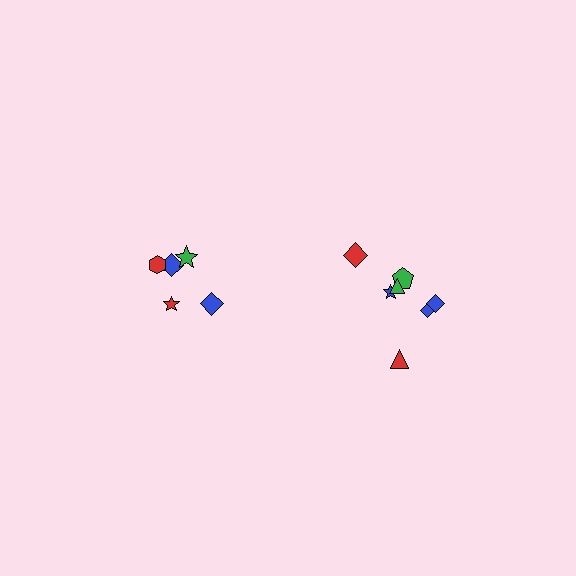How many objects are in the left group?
There are 5 objects.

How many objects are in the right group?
There are 7 objects.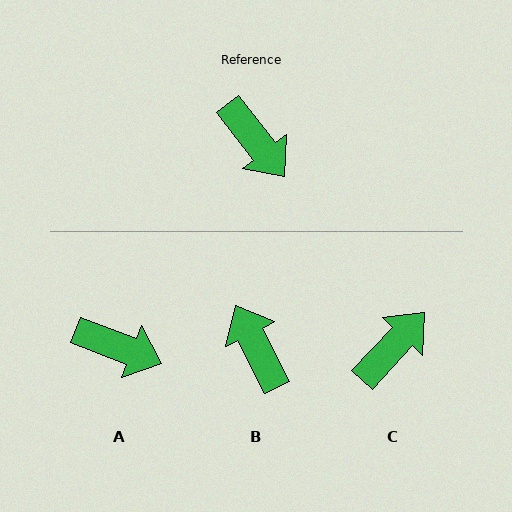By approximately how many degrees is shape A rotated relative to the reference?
Approximately 31 degrees counter-clockwise.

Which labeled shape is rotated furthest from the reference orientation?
B, about 169 degrees away.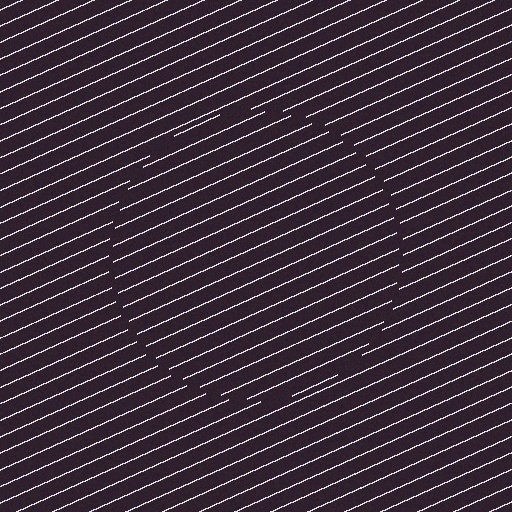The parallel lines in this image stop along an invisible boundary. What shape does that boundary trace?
An illusory circle. The interior of the shape contains the same grating, shifted by half a period — the contour is defined by the phase discontinuity where line-ends from the inner and outer gratings abut.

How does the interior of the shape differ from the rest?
The interior of the shape contains the same grating, shifted by half a period — the contour is defined by the phase discontinuity where line-ends from the inner and outer gratings abut.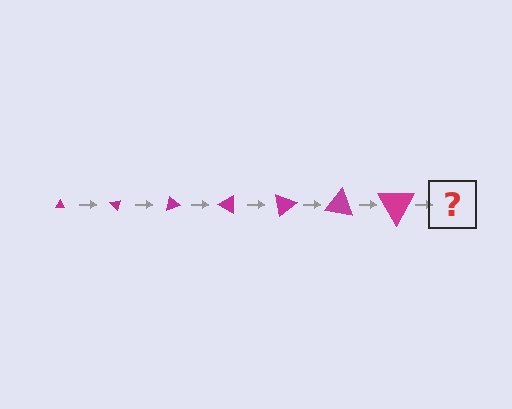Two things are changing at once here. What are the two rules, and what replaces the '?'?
The two rules are that the triangle grows larger each step and it rotates 50 degrees each step. The '?' should be a triangle, larger than the previous one and rotated 350 degrees from the start.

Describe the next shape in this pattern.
It should be a triangle, larger than the previous one and rotated 350 degrees from the start.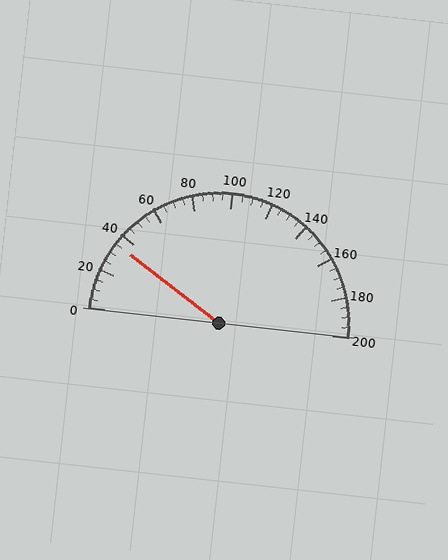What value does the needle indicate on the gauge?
The needle indicates approximately 35.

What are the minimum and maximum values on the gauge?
The gauge ranges from 0 to 200.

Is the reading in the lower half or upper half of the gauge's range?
The reading is in the lower half of the range (0 to 200).